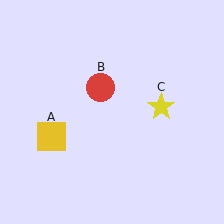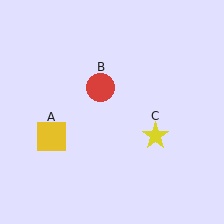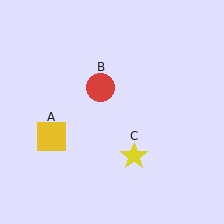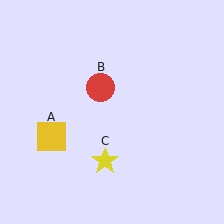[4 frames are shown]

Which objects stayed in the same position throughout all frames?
Yellow square (object A) and red circle (object B) remained stationary.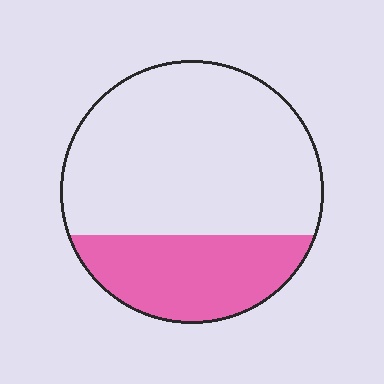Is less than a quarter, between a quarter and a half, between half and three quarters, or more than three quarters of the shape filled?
Between a quarter and a half.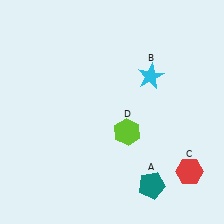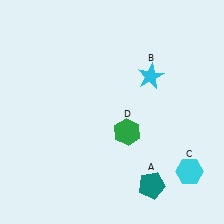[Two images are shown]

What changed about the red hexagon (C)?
In Image 1, C is red. In Image 2, it changed to cyan.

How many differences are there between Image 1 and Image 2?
There are 2 differences between the two images.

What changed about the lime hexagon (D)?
In Image 1, D is lime. In Image 2, it changed to green.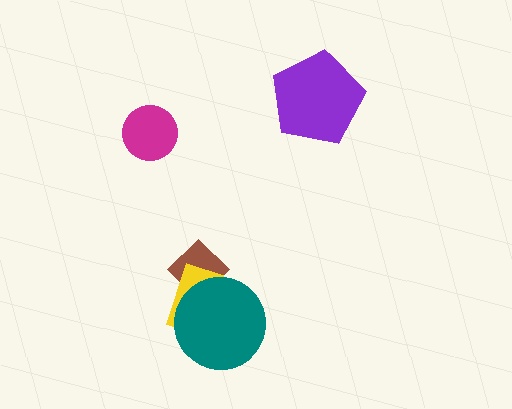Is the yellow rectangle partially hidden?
Yes, it is partially covered by another shape.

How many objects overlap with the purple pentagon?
0 objects overlap with the purple pentagon.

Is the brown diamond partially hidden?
Yes, it is partially covered by another shape.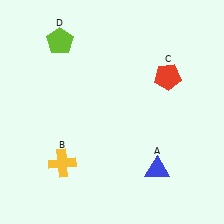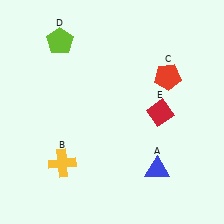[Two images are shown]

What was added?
A red diamond (E) was added in Image 2.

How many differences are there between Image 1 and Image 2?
There is 1 difference between the two images.